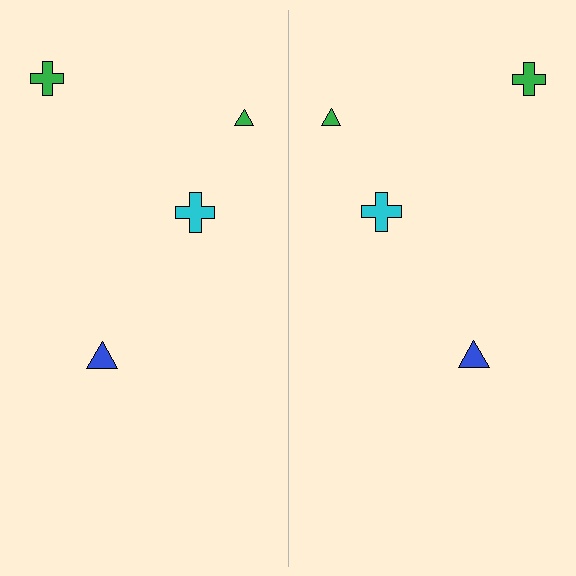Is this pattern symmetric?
Yes, this pattern has bilateral (reflection) symmetry.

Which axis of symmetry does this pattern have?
The pattern has a vertical axis of symmetry running through the center of the image.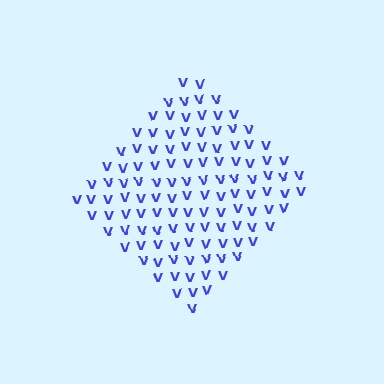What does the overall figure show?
The overall figure shows a diamond.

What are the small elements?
The small elements are letter V's.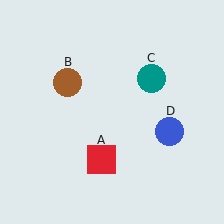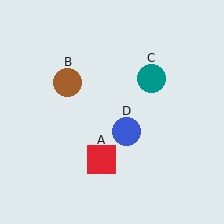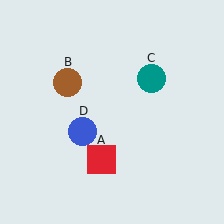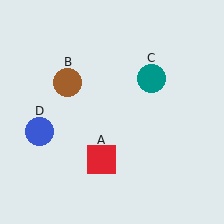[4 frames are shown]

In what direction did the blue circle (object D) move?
The blue circle (object D) moved left.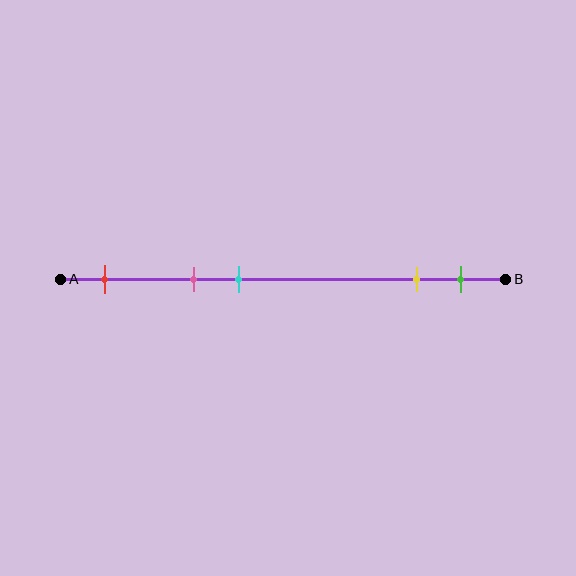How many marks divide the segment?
There are 5 marks dividing the segment.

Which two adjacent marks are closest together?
The yellow and green marks are the closest adjacent pair.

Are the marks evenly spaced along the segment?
No, the marks are not evenly spaced.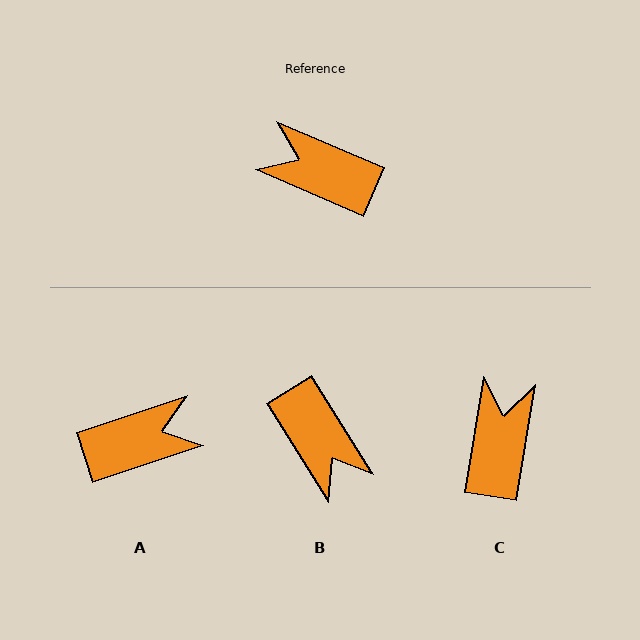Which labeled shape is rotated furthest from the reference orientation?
B, about 146 degrees away.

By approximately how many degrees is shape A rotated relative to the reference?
Approximately 138 degrees clockwise.